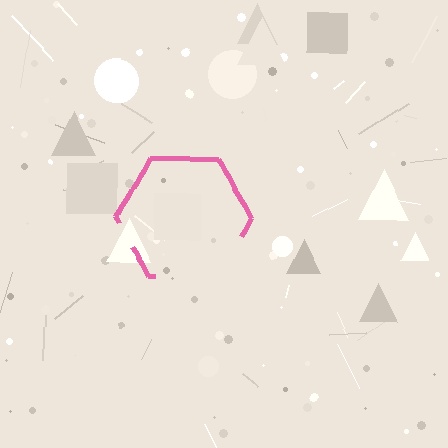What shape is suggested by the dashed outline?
The dashed outline suggests a hexagon.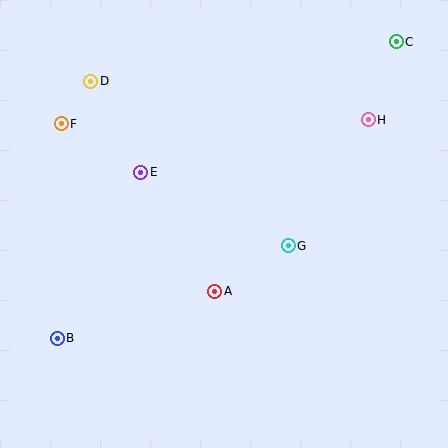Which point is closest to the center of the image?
Point A at (215, 291) is closest to the center.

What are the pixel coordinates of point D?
Point D is at (91, 81).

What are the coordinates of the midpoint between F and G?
The midpoint between F and G is at (175, 185).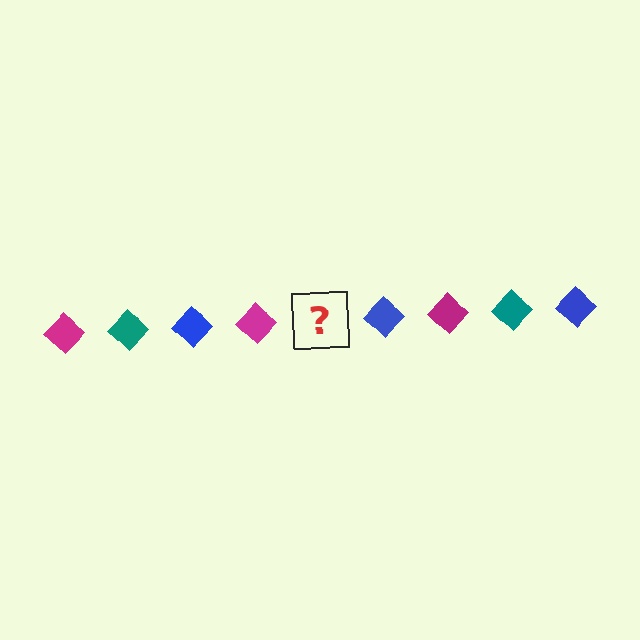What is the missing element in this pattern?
The missing element is a teal diamond.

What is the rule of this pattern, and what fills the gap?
The rule is that the pattern cycles through magenta, teal, blue diamonds. The gap should be filled with a teal diamond.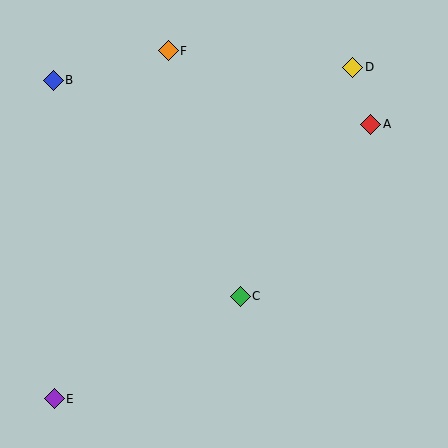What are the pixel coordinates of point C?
Point C is at (240, 296).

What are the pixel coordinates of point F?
Point F is at (168, 51).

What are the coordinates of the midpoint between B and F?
The midpoint between B and F is at (111, 65).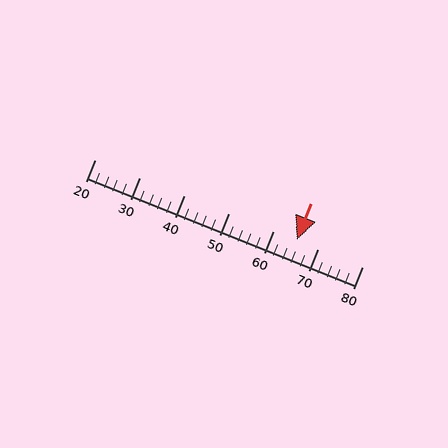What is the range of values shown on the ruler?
The ruler shows values from 20 to 80.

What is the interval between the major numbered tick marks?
The major tick marks are spaced 10 units apart.